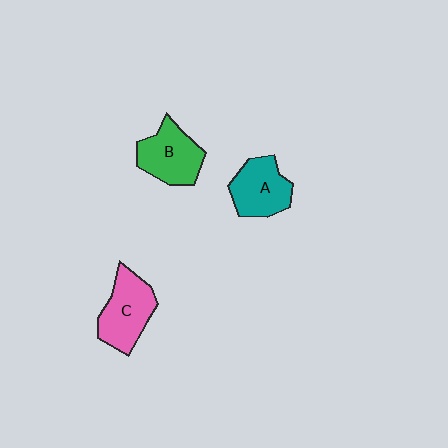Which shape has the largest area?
Shape C (pink).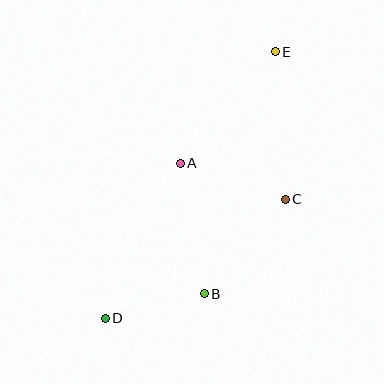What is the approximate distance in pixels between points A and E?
The distance between A and E is approximately 147 pixels.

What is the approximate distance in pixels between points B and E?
The distance between B and E is approximately 252 pixels.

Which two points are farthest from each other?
Points D and E are farthest from each other.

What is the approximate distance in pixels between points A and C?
The distance between A and C is approximately 111 pixels.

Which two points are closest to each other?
Points B and D are closest to each other.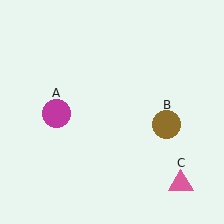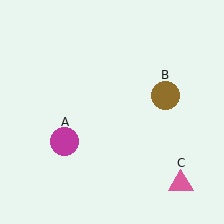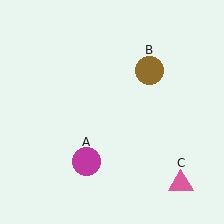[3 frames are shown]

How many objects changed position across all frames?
2 objects changed position: magenta circle (object A), brown circle (object B).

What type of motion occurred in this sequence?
The magenta circle (object A), brown circle (object B) rotated counterclockwise around the center of the scene.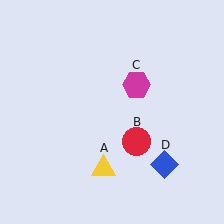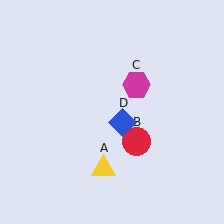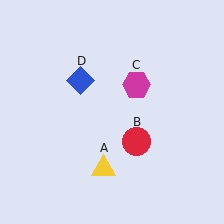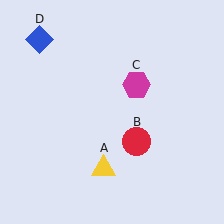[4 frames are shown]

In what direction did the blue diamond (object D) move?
The blue diamond (object D) moved up and to the left.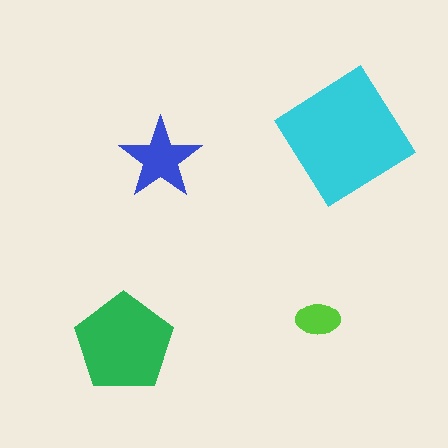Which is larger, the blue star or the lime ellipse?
The blue star.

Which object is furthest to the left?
The green pentagon is leftmost.